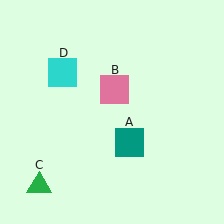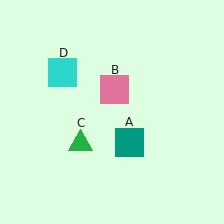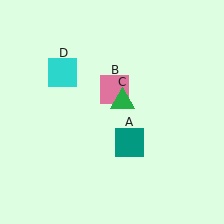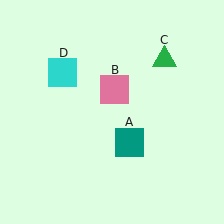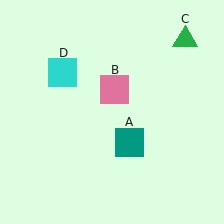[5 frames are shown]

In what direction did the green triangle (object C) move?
The green triangle (object C) moved up and to the right.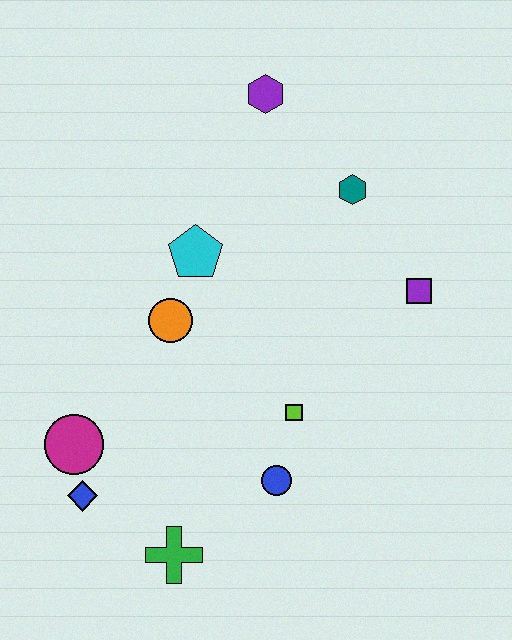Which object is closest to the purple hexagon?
The teal hexagon is closest to the purple hexagon.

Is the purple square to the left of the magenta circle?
No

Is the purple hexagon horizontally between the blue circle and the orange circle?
Yes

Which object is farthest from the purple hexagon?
The green cross is farthest from the purple hexagon.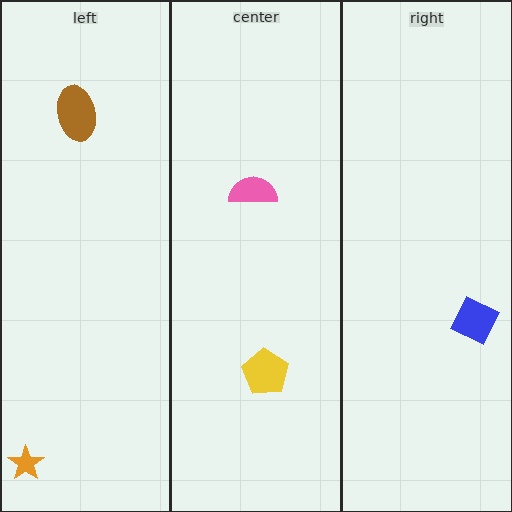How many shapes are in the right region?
1.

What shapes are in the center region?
The pink semicircle, the yellow pentagon.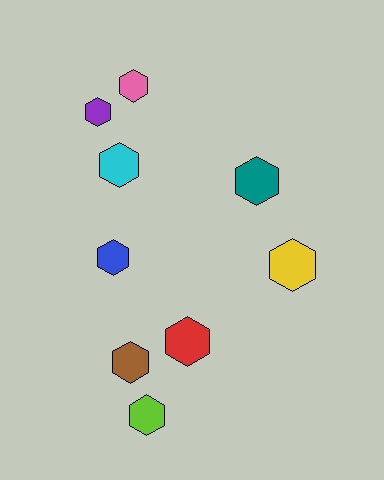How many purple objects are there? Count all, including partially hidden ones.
There is 1 purple object.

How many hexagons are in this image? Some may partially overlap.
There are 9 hexagons.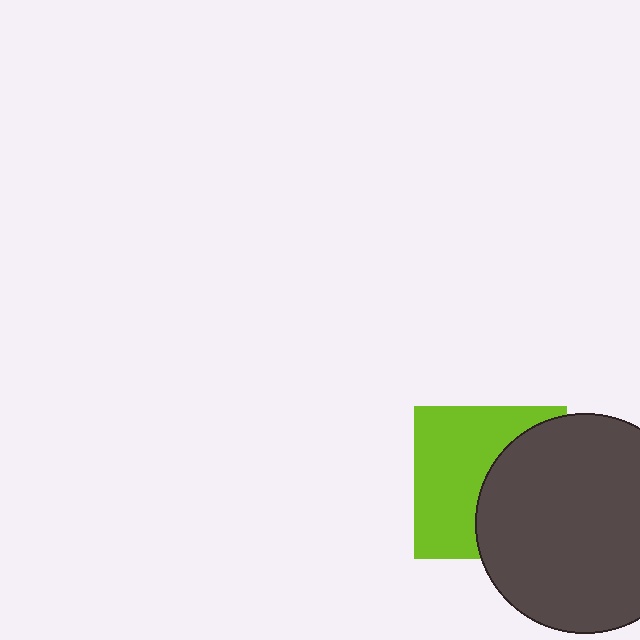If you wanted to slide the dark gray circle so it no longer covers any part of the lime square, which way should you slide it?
Slide it right — that is the most direct way to separate the two shapes.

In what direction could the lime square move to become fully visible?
The lime square could move left. That would shift it out from behind the dark gray circle entirely.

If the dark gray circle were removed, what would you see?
You would see the complete lime square.